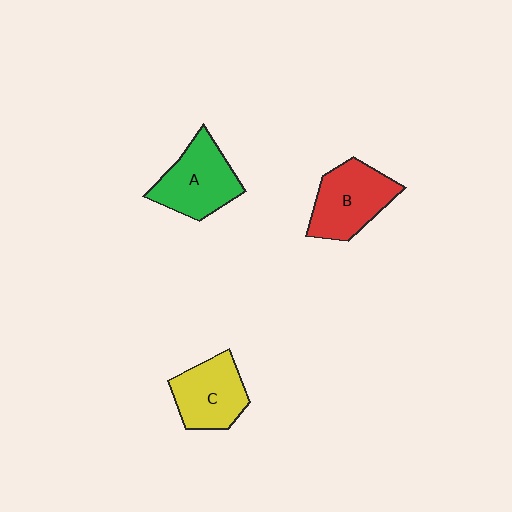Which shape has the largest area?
Shape B (red).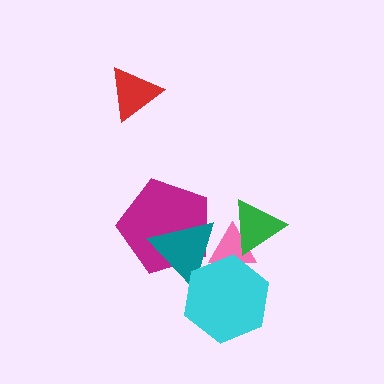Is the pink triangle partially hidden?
Yes, it is partially covered by another shape.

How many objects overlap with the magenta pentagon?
1 object overlaps with the magenta pentagon.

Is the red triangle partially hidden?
No, no other shape covers it.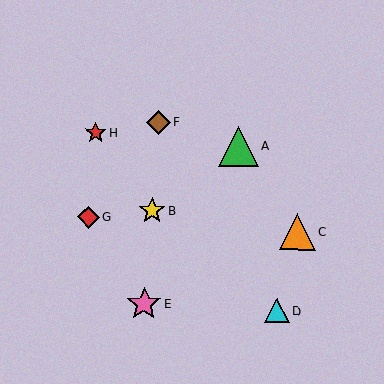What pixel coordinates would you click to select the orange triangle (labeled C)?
Click at (297, 232) to select the orange triangle C.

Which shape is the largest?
The green triangle (labeled A) is the largest.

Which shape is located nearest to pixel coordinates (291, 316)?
The cyan triangle (labeled D) at (277, 311) is nearest to that location.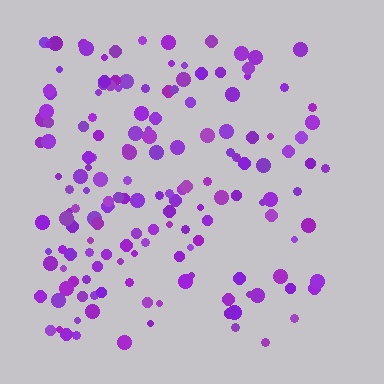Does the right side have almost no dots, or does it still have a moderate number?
Still a moderate number, just noticeably fewer than the left.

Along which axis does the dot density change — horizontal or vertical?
Horizontal.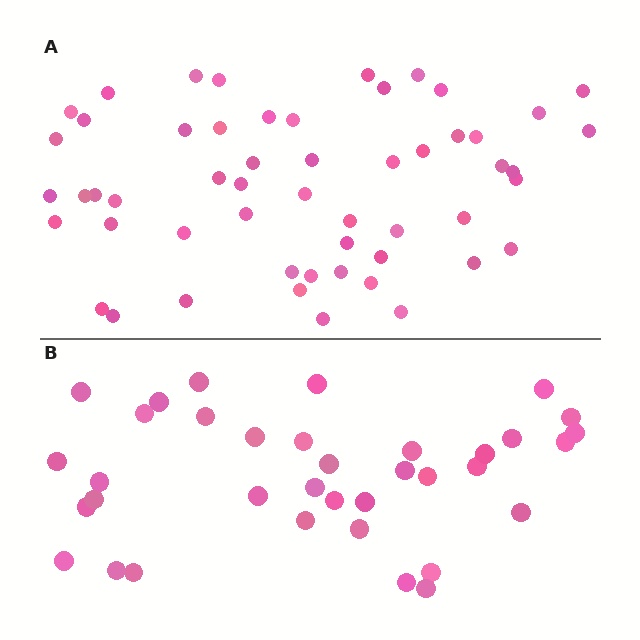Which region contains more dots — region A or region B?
Region A (the top region) has more dots.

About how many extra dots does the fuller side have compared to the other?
Region A has approximately 20 more dots than region B.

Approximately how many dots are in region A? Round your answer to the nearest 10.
About 50 dots. (The exact count is 54, which rounds to 50.)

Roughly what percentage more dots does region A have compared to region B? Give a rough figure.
About 50% more.